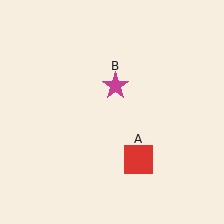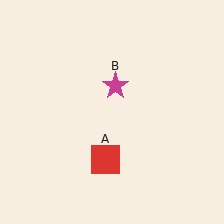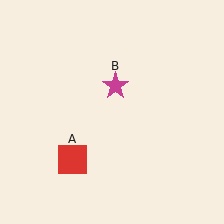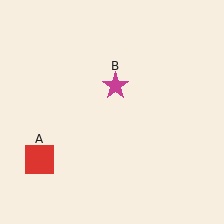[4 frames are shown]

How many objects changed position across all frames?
1 object changed position: red square (object A).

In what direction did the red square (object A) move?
The red square (object A) moved left.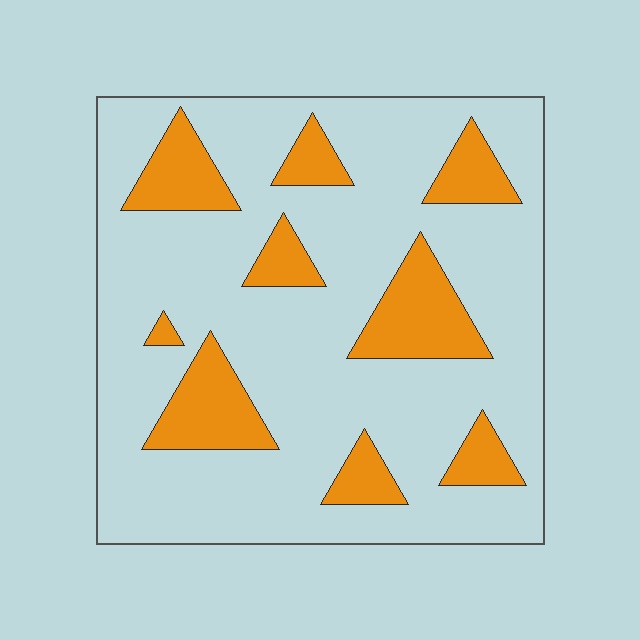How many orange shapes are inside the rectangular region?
9.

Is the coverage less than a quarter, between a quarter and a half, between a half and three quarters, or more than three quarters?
Less than a quarter.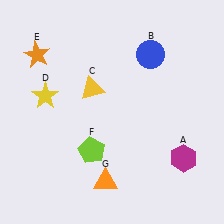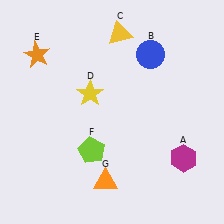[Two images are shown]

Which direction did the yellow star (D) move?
The yellow star (D) moved right.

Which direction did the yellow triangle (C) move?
The yellow triangle (C) moved up.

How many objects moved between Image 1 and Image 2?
2 objects moved between the two images.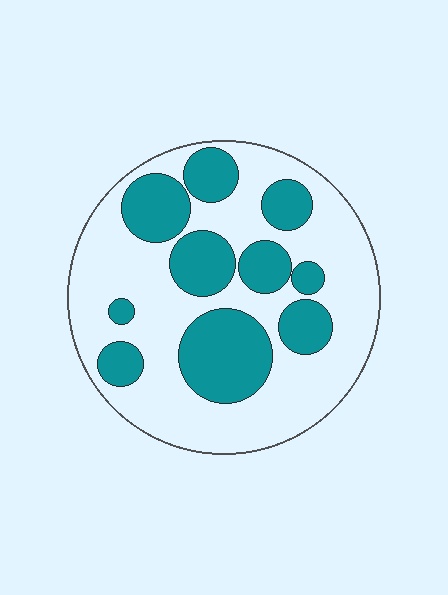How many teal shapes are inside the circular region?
10.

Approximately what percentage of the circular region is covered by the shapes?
Approximately 35%.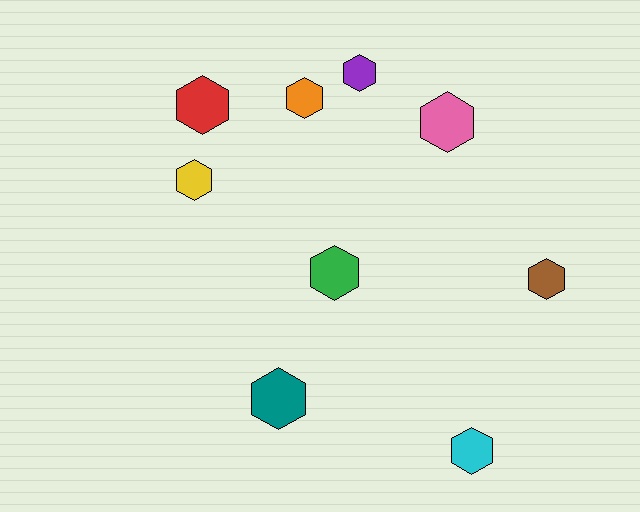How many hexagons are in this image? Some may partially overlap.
There are 9 hexagons.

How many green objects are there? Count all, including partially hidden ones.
There is 1 green object.